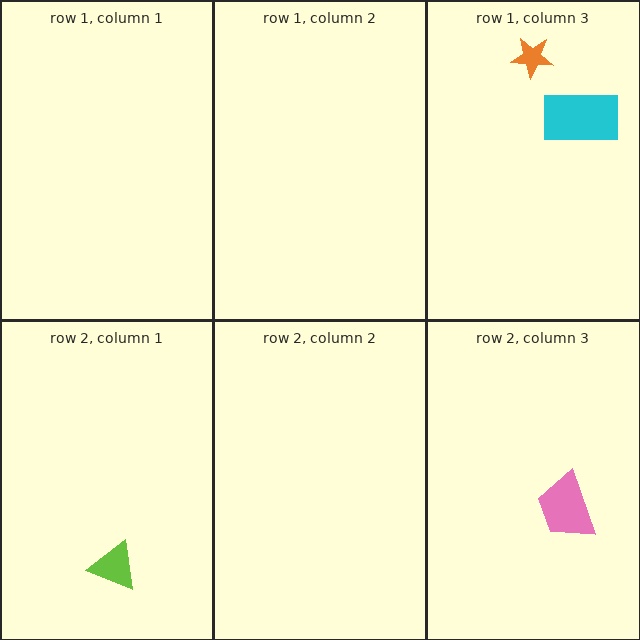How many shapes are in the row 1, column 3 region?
2.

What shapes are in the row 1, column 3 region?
The orange star, the cyan rectangle.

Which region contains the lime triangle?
The row 2, column 1 region.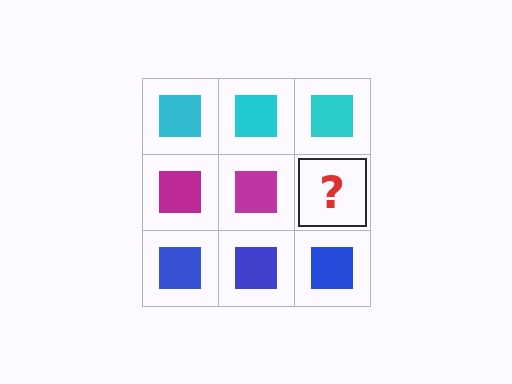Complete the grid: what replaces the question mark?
The question mark should be replaced with a magenta square.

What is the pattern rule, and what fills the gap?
The rule is that each row has a consistent color. The gap should be filled with a magenta square.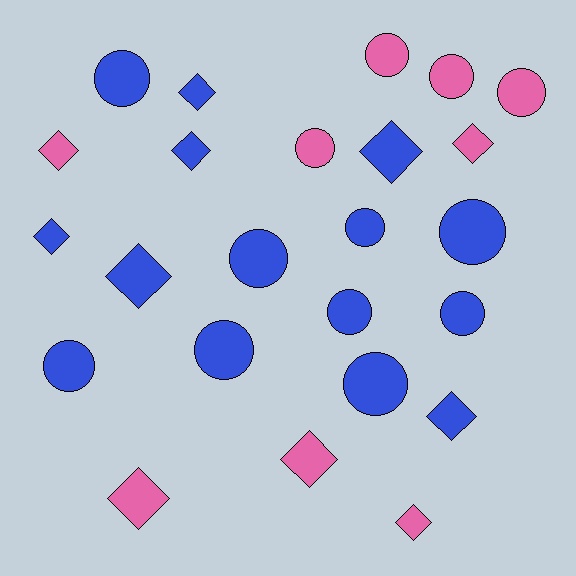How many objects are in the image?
There are 24 objects.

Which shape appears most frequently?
Circle, with 13 objects.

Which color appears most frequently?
Blue, with 15 objects.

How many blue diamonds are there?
There are 6 blue diamonds.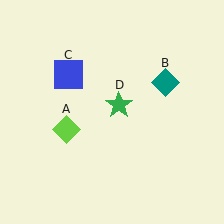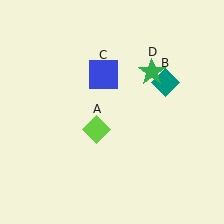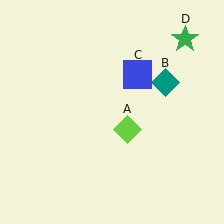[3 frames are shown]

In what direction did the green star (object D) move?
The green star (object D) moved up and to the right.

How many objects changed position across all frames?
3 objects changed position: lime diamond (object A), blue square (object C), green star (object D).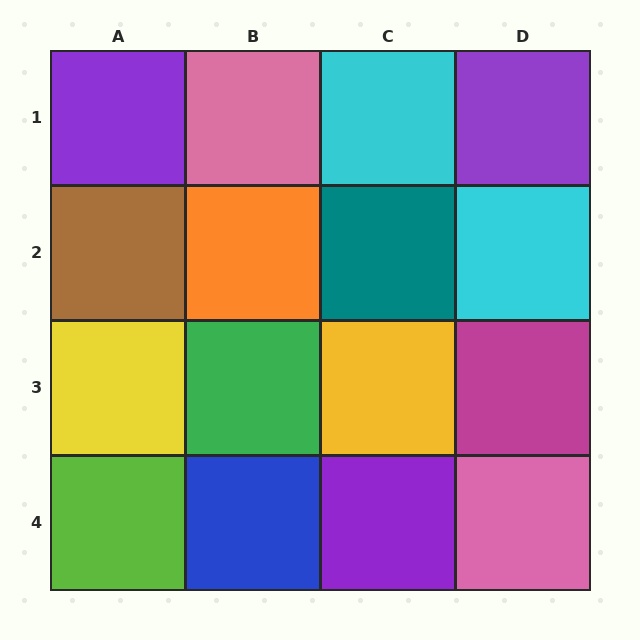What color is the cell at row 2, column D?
Cyan.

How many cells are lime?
1 cell is lime.